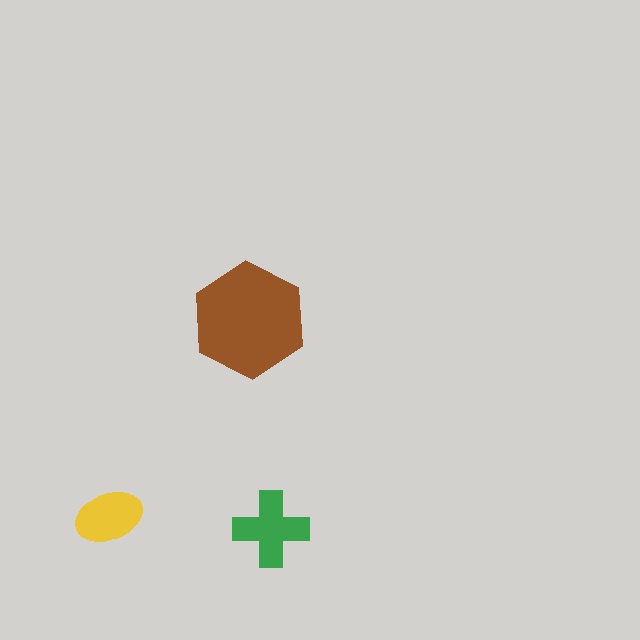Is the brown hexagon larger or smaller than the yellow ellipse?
Larger.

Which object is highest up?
The brown hexagon is topmost.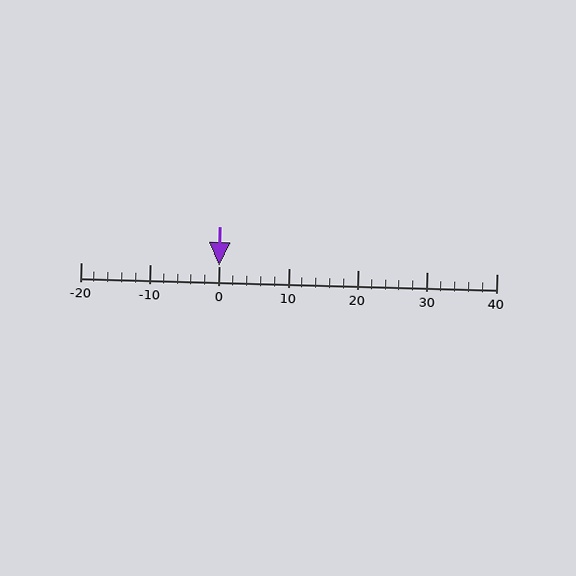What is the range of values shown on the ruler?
The ruler shows values from -20 to 40.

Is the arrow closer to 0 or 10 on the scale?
The arrow is closer to 0.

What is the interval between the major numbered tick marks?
The major tick marks are spaced 10 units apart.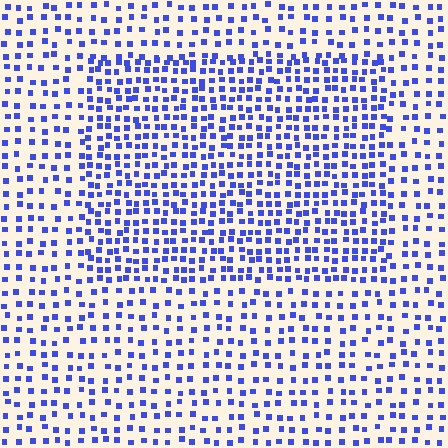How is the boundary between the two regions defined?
The boundary is defined by a change in element density (approximately 1.7x ratio). All elements are the same color, size, and shape.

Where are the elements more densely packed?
The elements are more densely packed inside the rectangle boundary.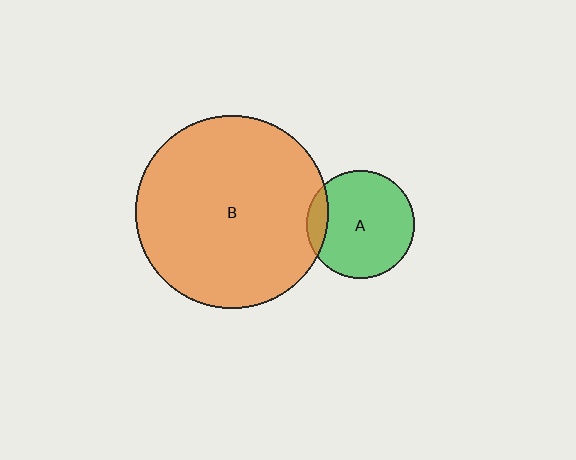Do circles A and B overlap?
Yes.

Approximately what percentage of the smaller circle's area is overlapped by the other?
Approximately 10%.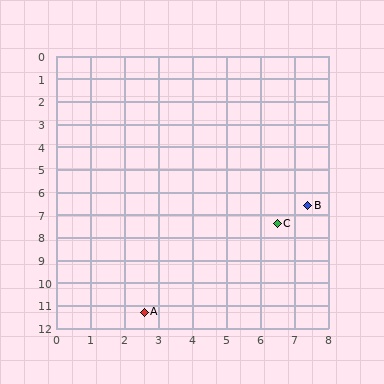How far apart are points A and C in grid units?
Points A and C are about 5.5 grid units apart.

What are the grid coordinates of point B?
Point B is at approximately (7.4, 6.6).